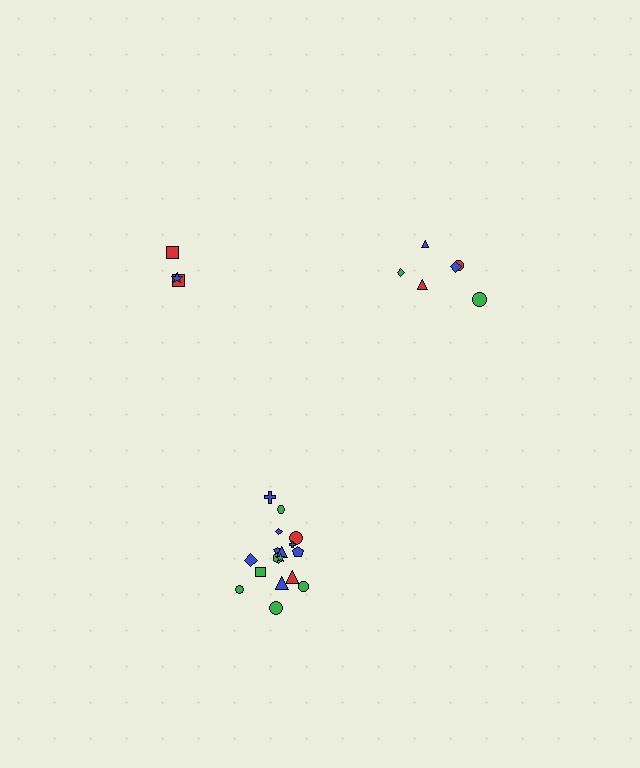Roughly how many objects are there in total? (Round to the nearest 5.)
Roughly 25 objects in total.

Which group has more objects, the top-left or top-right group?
The top-right group.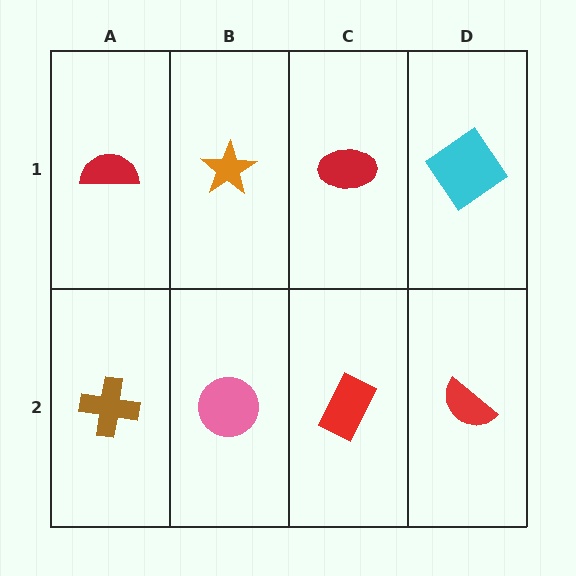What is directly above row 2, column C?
A red ellipse.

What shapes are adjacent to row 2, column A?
A red semicircle (row 1, column A), a pink circle (row 2, column B).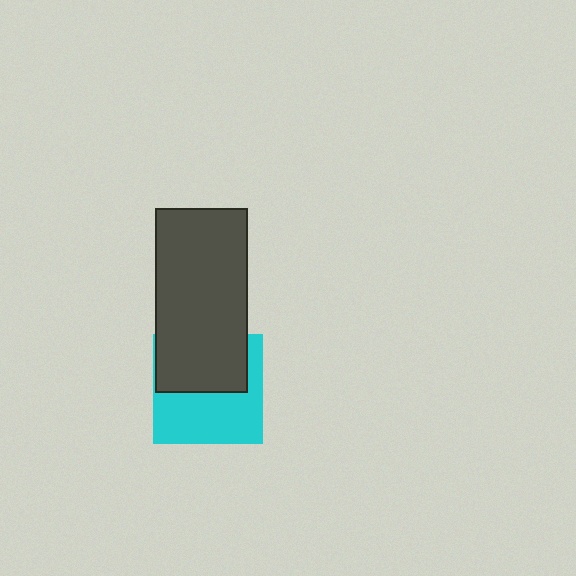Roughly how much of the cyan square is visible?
About half of it is visible (roughly 54%).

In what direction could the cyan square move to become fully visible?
The cyan square could move down. That would shift it out from behind the dark gray rectangle entirely.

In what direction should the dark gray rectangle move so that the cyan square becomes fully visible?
The dark gray rectangle should move up. That is the shortest direction to clear the overlap and leave the cyan square fully visible.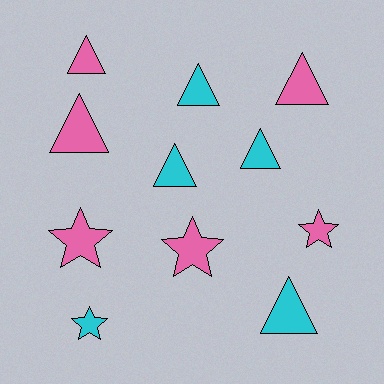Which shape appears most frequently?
Triangle, with 7 objects.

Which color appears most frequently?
Pink, with 6 objects.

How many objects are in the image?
There are 11 objects.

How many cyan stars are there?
There is 1 cyan star.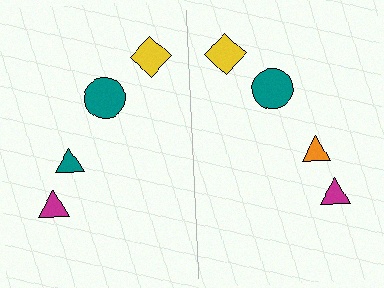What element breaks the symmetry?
The orange triangle on the right side breaks the symmetry — its mirror counterpart is teal.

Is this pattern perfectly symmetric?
No, the pattern is not perfectly symmetric. The orange triangle on the right side breaks the symmetry — its mirror counterpart is teal.